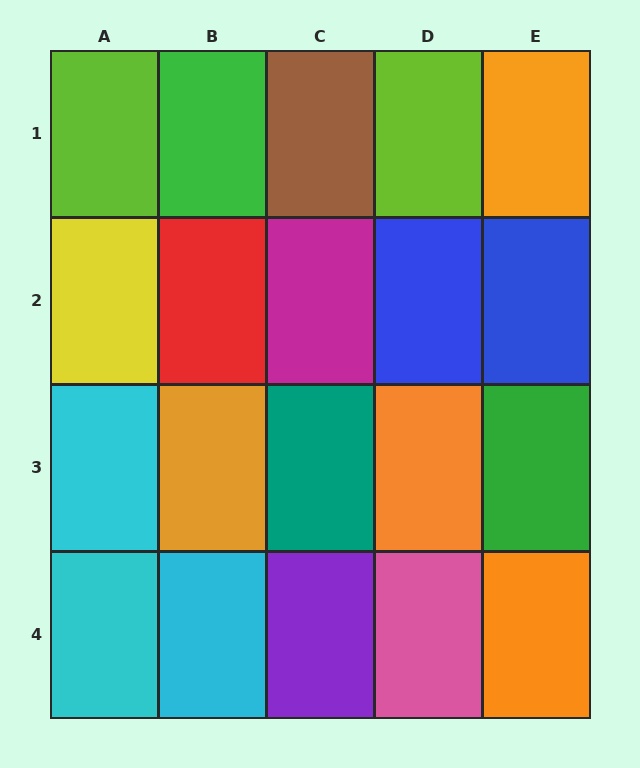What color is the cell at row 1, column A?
Lime.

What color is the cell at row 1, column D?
Lime.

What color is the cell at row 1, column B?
Green.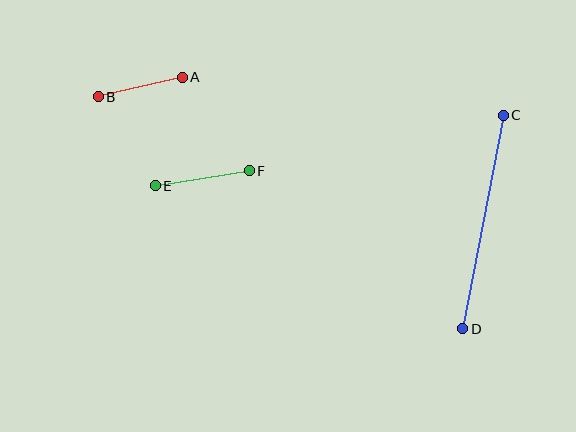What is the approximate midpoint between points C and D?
The midpoint is at approximately (483, 222) pixels.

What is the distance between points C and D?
The distance is approximately 217 pixels.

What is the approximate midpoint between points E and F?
The midpoint is at approximately (202, 178) pixels.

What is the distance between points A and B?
The distance is approximately 86 pixels.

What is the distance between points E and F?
The distance is approximately 95 pixels.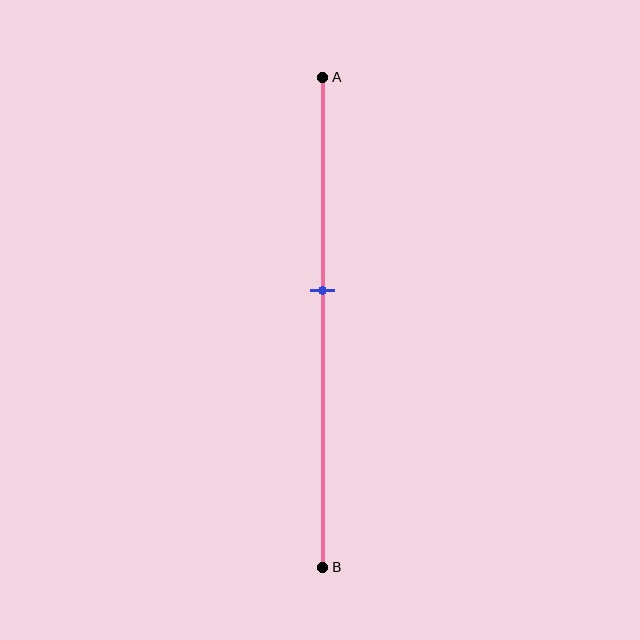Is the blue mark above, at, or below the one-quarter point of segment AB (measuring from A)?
The blue mark is below the one-quarter point of segment AB.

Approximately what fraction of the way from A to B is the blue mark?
The blue mark is approximately 45% of the way from A to B.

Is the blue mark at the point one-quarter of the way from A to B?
No, the mark is at about 45% from A, not at the 25% one-quarter point.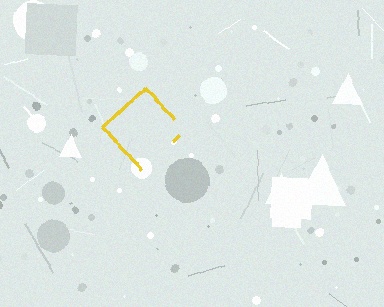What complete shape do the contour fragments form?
The contour fragments form a diamond.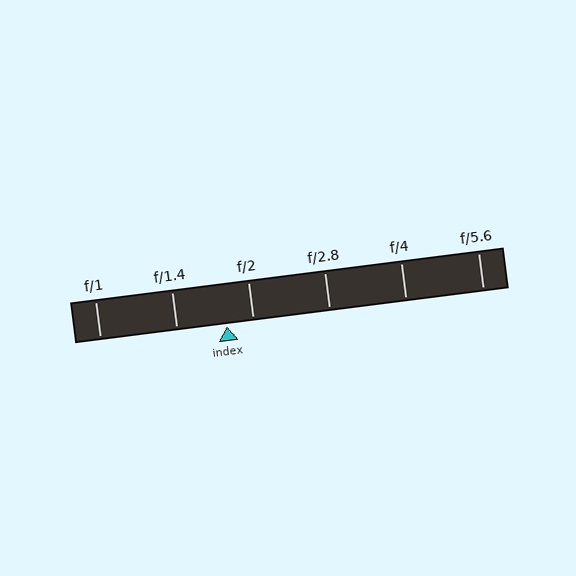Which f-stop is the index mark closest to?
The index mark is closest to f/2.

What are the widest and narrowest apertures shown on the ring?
The widest aperture shown is f/1 and the narrowest is f/5.6.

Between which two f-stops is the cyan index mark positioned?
The index mark is between f/1.4 and f/2.